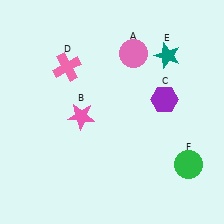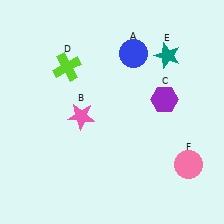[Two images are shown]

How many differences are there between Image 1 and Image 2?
There are 3 differences between the two images.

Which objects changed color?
A changed from pink to blue. D changed from pink to lime. F changed from green to pink.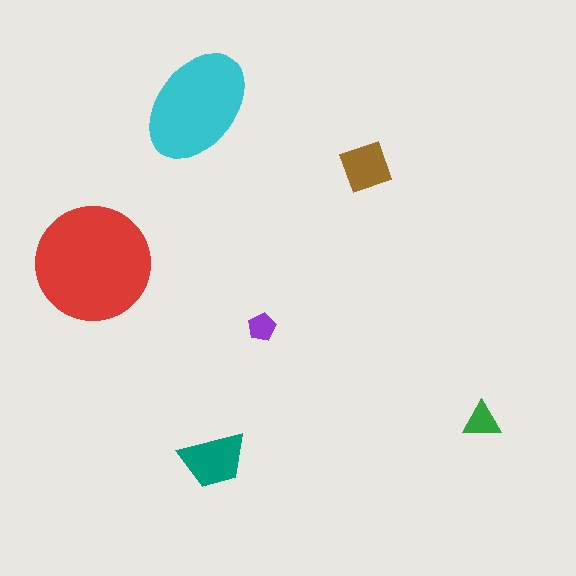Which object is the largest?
The red circle.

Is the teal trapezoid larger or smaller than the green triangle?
Larger.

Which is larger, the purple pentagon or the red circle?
The red circle.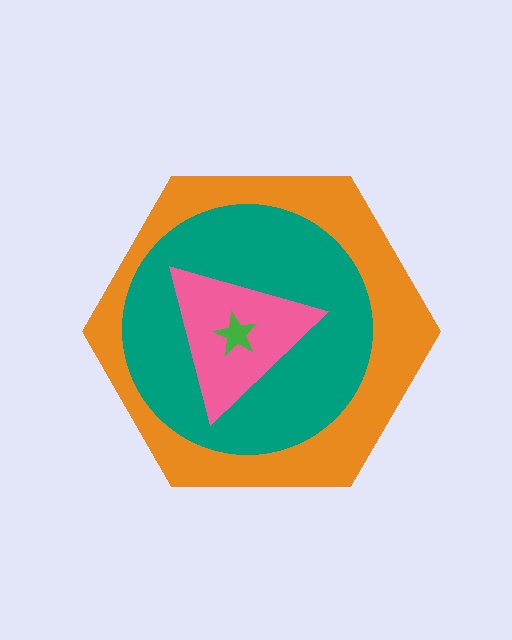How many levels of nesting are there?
4.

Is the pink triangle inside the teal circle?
Yes.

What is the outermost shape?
The orange hexagon.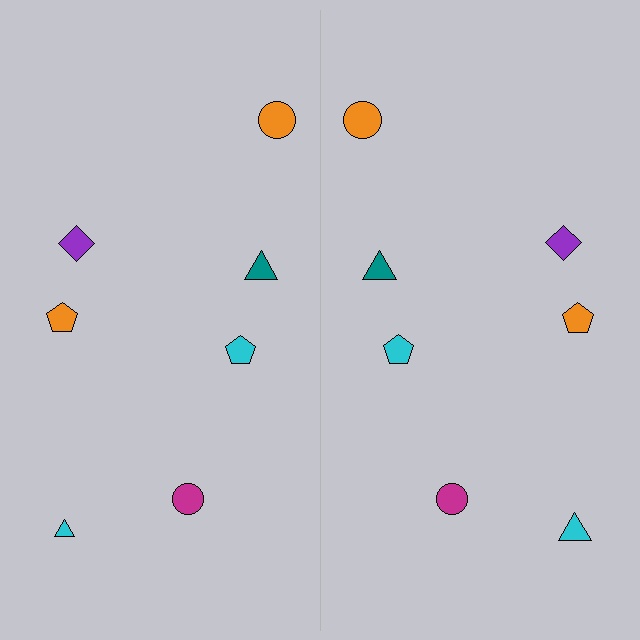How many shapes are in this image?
There are 14 shapes in this image.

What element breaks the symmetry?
The cyan triangle on the right side has a different size than its mirror counterpart.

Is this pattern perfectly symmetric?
No, the pattern is not perfectly symmetric. The cyan triangle on the right side has a different size than its mirror counterpart.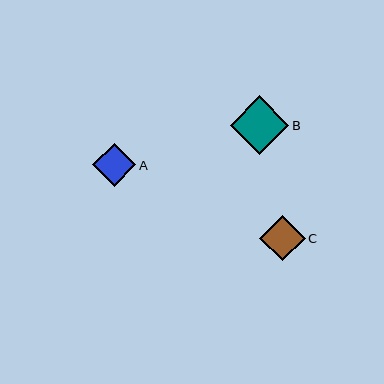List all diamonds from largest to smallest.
From largest to smallest: B, C, A.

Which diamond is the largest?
Diamond B is the largest with a size of approximately 59 pixels.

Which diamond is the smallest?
Diamond A is the smallest with a size of approximately 43 pixels.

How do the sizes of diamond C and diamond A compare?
Diamond C and diamond A are approximately the same size.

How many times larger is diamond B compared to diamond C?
Diamond B is approximately 1.3 times the size of diamond C.